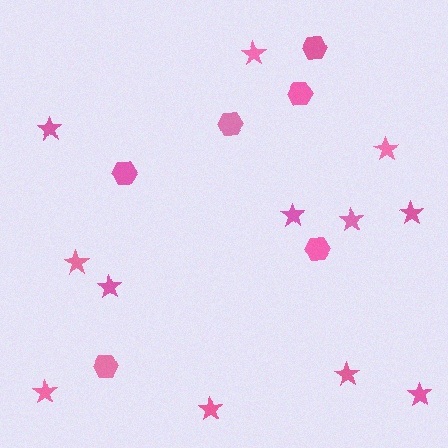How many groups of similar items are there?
There are 2 groups: one group of hexagons (6) and one group of stars (12).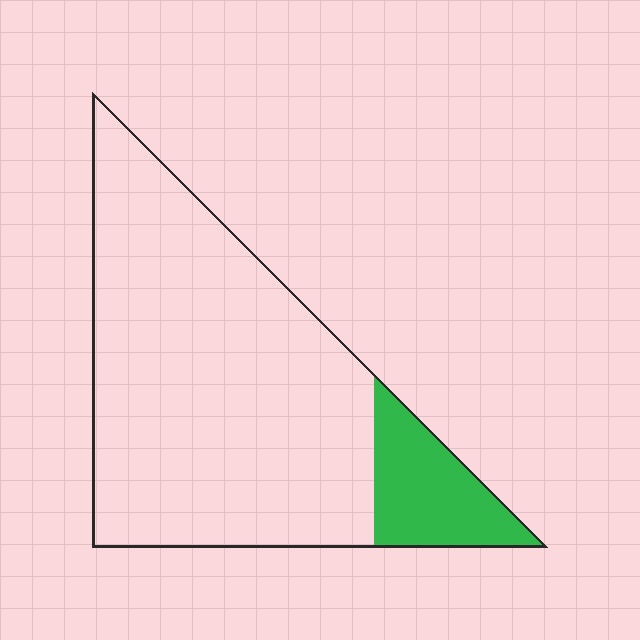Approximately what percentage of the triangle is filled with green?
Approximately 15%.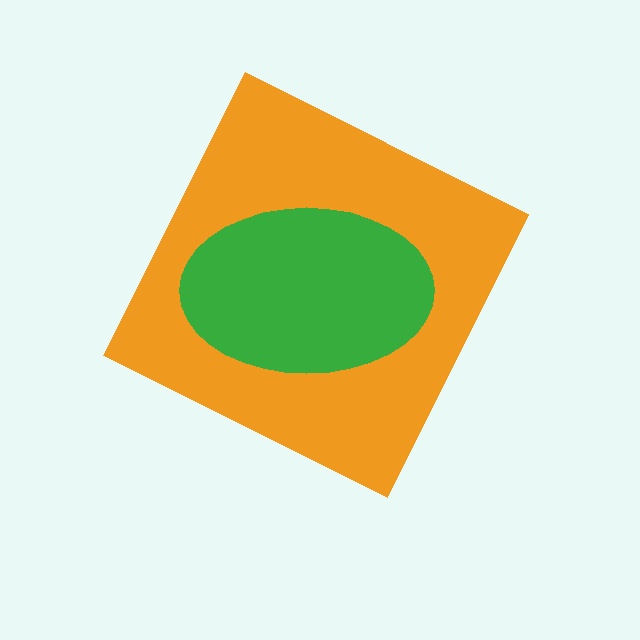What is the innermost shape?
The green ellipse.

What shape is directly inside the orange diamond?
The green ellipse.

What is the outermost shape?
The orange diamond.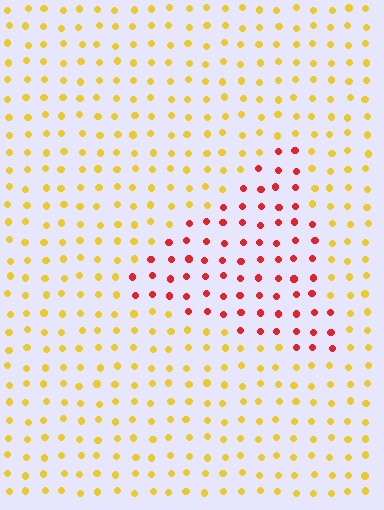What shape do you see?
I see a triangle.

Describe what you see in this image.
The image is filled with small yellow elements in a uniform arrangement. A triangle-shaped region is visible where the elements are tinted to a slightly different hue, forming a subtle color boundary.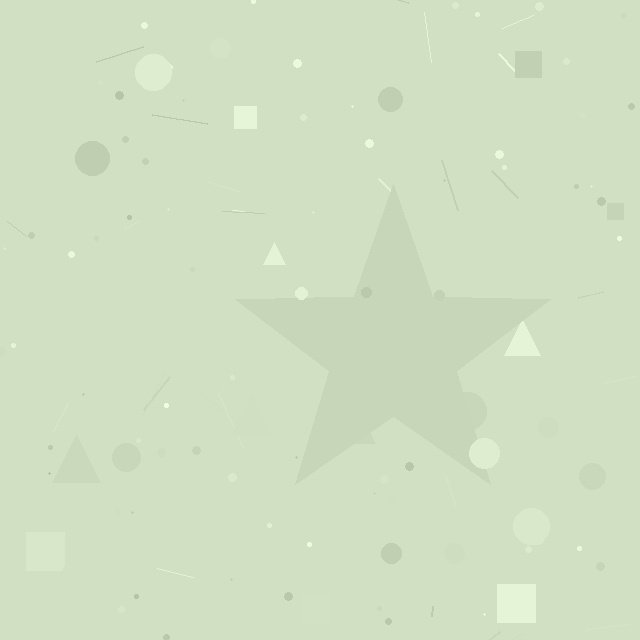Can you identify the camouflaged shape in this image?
The camouflaged shape is a star.